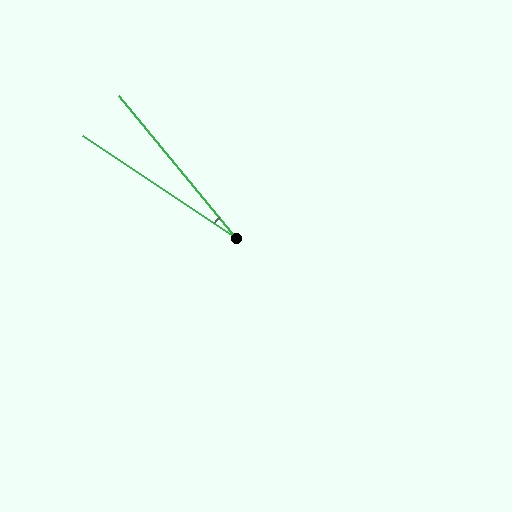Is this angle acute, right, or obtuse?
It is acute.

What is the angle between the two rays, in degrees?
Approximately 17 degrees.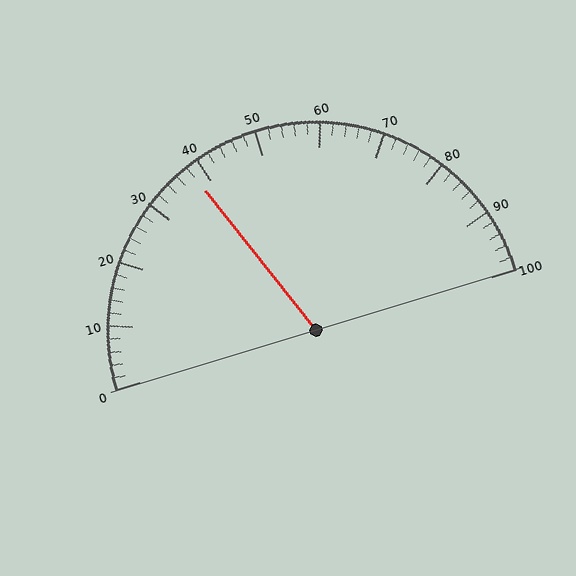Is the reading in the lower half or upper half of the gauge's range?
The reading is in the lower half of the range (0 to 100).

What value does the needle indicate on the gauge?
The needle indicates approximately 38.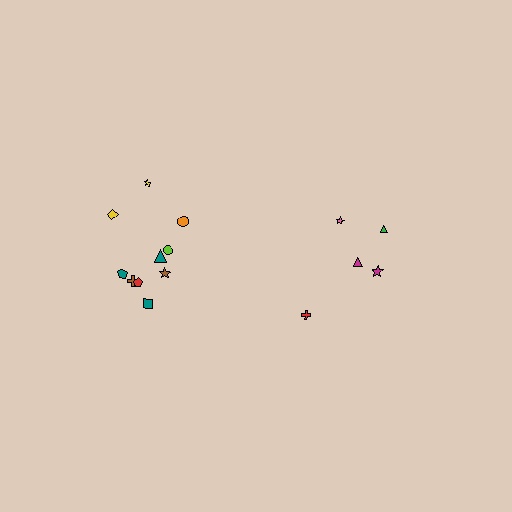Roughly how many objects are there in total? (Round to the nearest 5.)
Roughly 15 objects in total.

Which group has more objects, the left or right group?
The left group.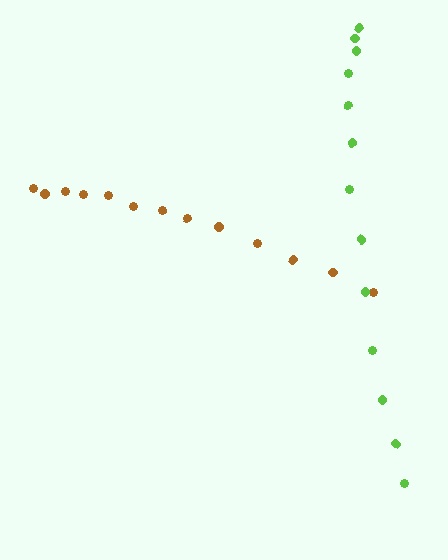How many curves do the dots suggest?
There are 2 distinct paths.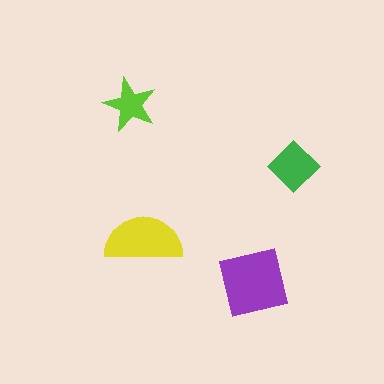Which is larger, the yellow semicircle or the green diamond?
The yellow semicircle.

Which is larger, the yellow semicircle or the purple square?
The purple square.